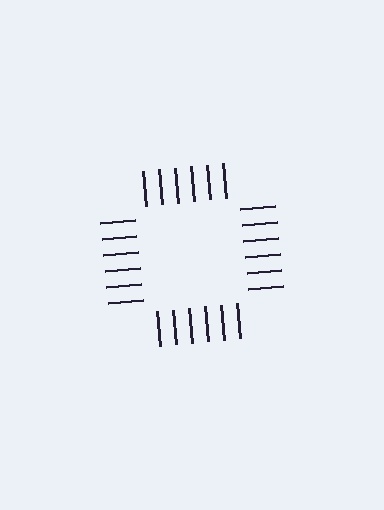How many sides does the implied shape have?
4 sides — the line-ends trace a square.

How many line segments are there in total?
24 — 6 along each of the 4 edges.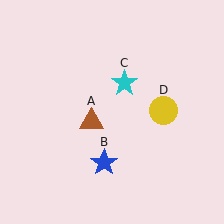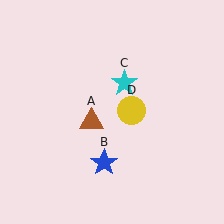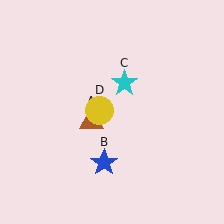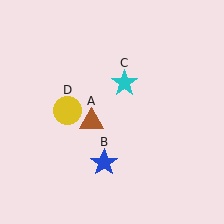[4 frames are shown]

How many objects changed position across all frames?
1 object changed position: yellow circle (object D).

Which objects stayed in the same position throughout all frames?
Brown triangle (object A) and blue star (object B) and cyan star (object C) remained stationary.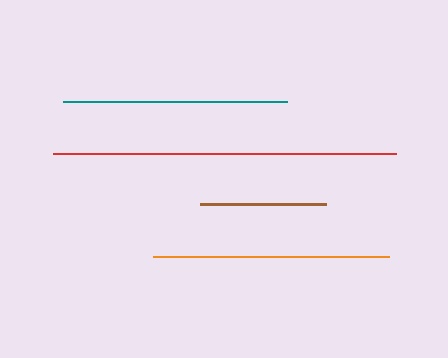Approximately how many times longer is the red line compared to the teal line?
The red line is approximately 1.5 times the length of the teal line.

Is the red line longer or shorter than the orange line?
The red line is longer than the orange line.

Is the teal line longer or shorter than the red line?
The red line is longer than the teal line.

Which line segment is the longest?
The red line is the longest at approximately 343 pixels.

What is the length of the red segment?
The red segment is approximately 343 pixels long.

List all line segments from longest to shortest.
From longest to shortest: red, orange, teal, brown.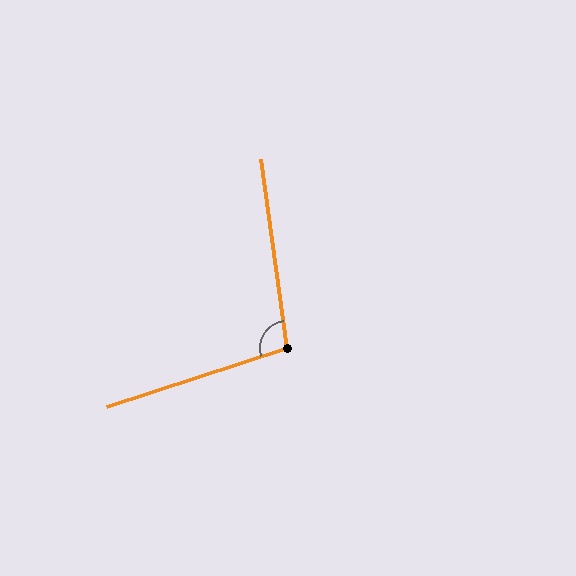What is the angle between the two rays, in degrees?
Approximately 101 degrees.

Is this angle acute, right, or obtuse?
It is obtuse.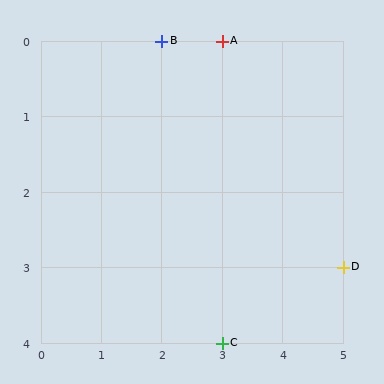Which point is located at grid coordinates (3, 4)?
Point C is at (3, 4).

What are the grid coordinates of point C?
Point C is at grid coordinates (3, 4).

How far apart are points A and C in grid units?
Points A and C are 4 rows apart.